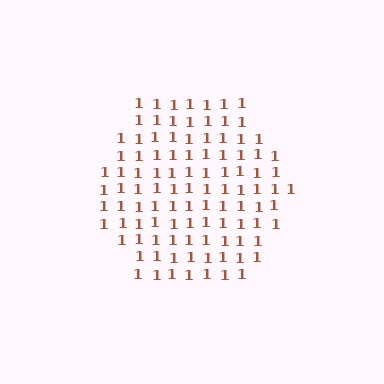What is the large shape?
The large shape is a hexagon.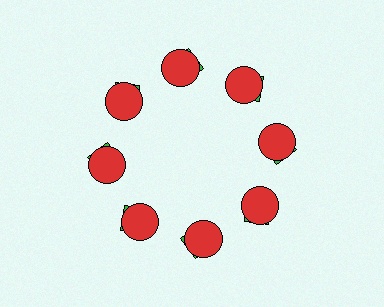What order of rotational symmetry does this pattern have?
This pattern has 8-fold rotational symmetry.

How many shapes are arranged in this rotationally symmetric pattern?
There are 16 shapes, arranged in 8 groups of 2.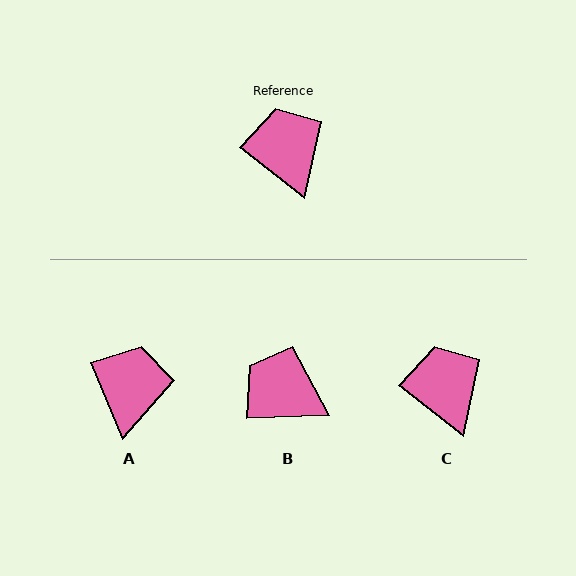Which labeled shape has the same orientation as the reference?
C.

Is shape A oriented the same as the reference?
No, it is off by about 30 degrees.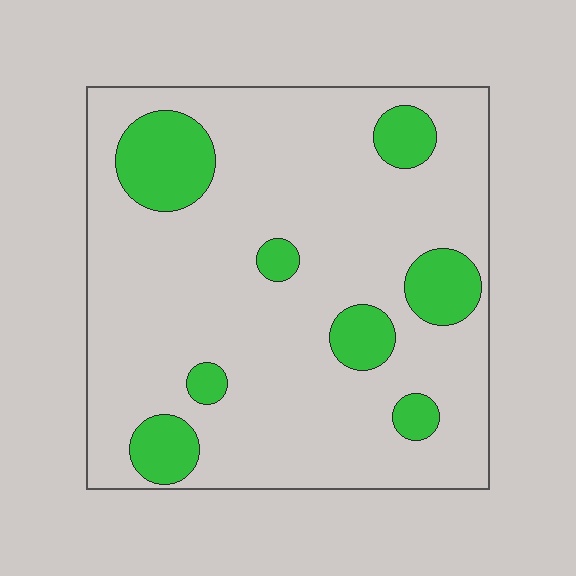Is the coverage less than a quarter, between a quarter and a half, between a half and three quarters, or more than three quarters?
Less than a quarter.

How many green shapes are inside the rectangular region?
8.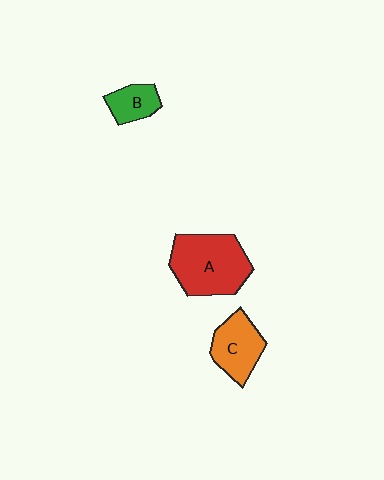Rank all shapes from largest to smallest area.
From largest to smallest: A (red), C (orange), B (green).